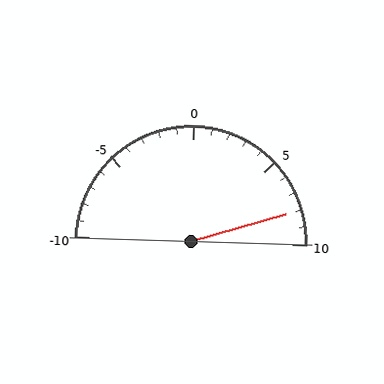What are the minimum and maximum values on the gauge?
The gauge ranges from -10 to 10.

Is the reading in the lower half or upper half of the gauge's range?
The reading is in the upper half of the range (-10 to 10).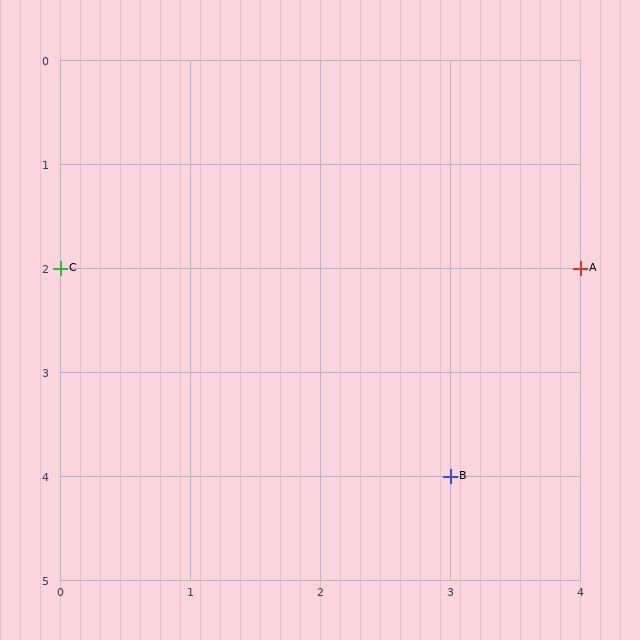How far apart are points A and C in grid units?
Points A and C are 4 columns apart.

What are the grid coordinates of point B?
Point B is at grid coordinates (3, 4).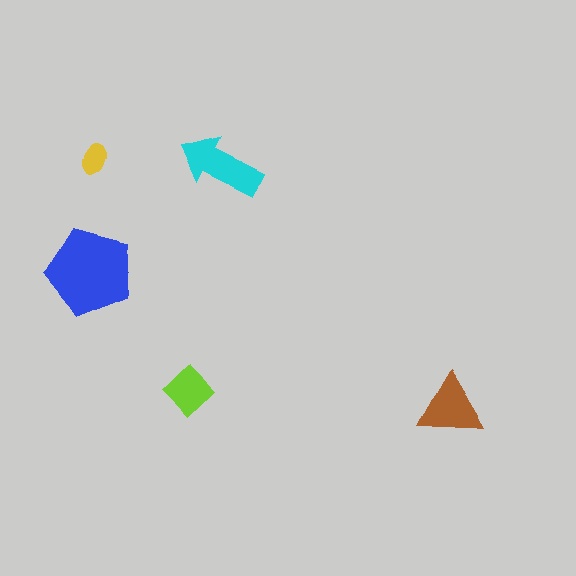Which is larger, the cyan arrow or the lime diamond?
The cyan arrow.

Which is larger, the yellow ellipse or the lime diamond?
The lime diamond.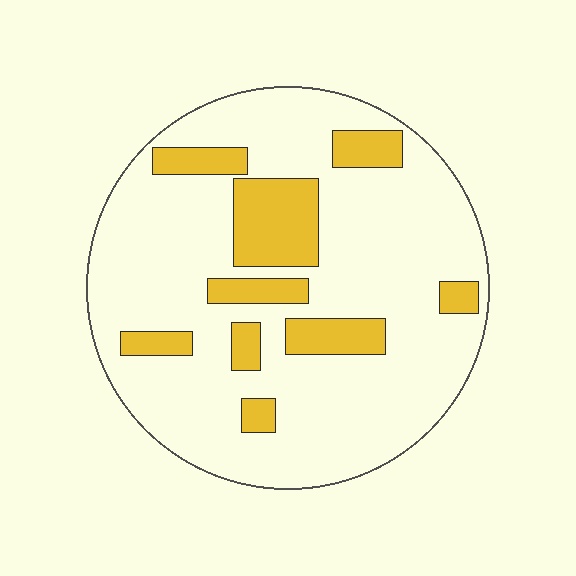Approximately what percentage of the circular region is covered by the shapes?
Approximately 20%.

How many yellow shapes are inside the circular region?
9.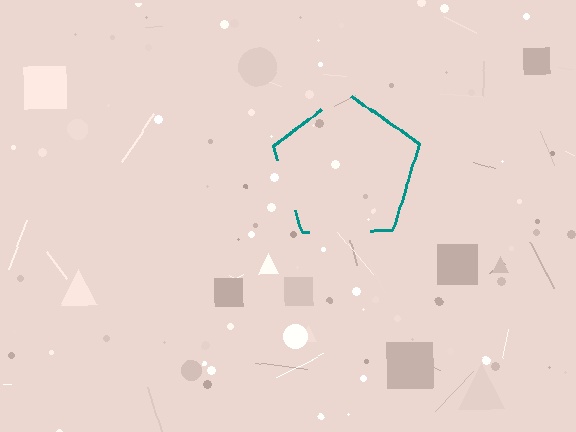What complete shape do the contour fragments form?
The contour fragments form a pentagon.